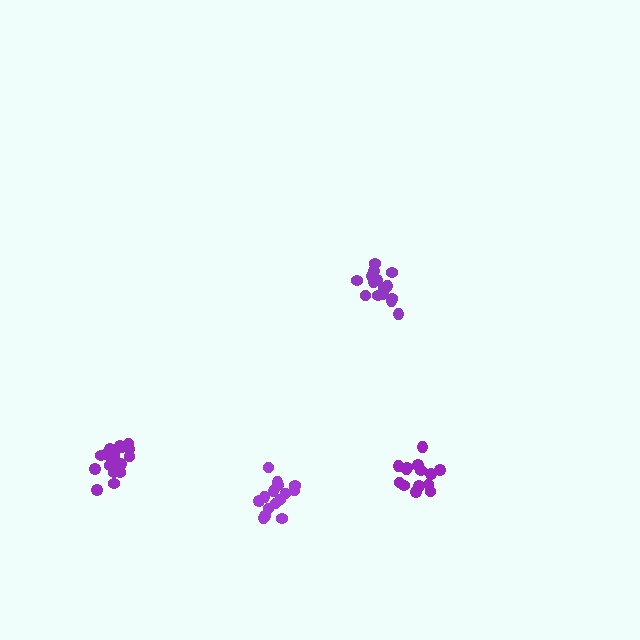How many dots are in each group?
Group 1: 14 dots, Group 2: 18 dots, Group 3: 18 dots, Group 4: 15 dots (65 total).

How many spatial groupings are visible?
There are 4 spatial groupings.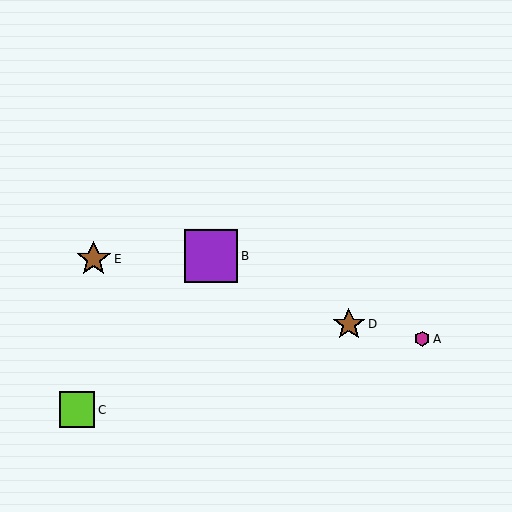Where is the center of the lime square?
The center of the lime square is at (77, 410).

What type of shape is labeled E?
Shape E is a brown star.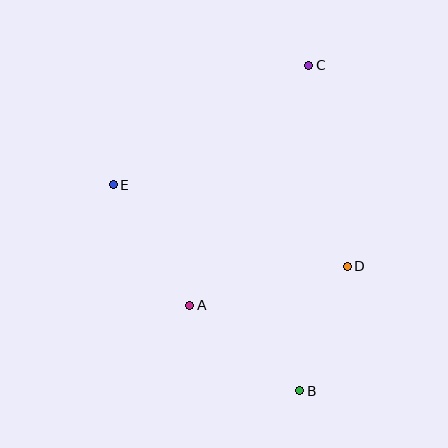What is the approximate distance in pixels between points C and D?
The distance between C and D is approximately 205 pixels.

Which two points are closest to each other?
Points B and D are closest to each other.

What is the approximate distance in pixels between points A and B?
The distance between A and B is approximately 139 pixels.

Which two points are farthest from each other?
Points B and C are farthest from each other.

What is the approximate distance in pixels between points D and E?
The distance between D and E is approximately 248 pixels.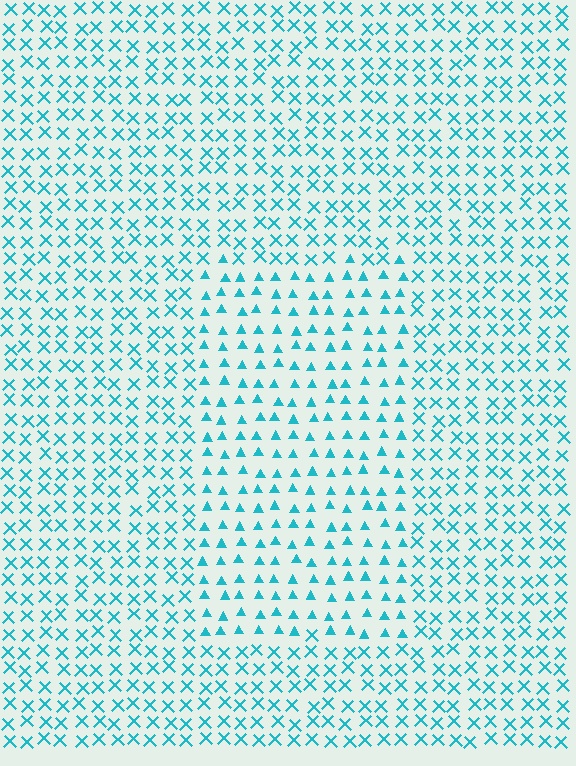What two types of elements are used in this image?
The image uses triangles inside the rectangle region and X marks outside it.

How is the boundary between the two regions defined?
The boundary is defined by a change in element shape: triangles inside vs. X marks outside. All elements share the same color and spacing.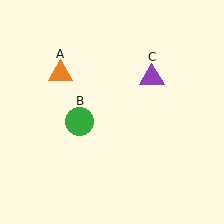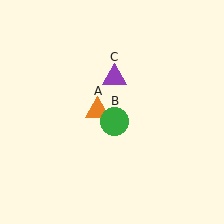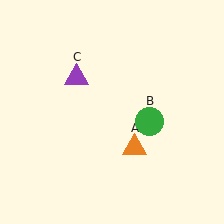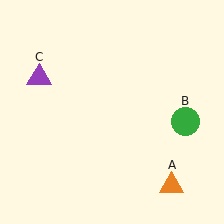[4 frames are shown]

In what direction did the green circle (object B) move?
The green circle (object B) moved right.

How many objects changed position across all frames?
3 objects changed position: orange triangle (object A), green circle (object B), purple triangle (object C).